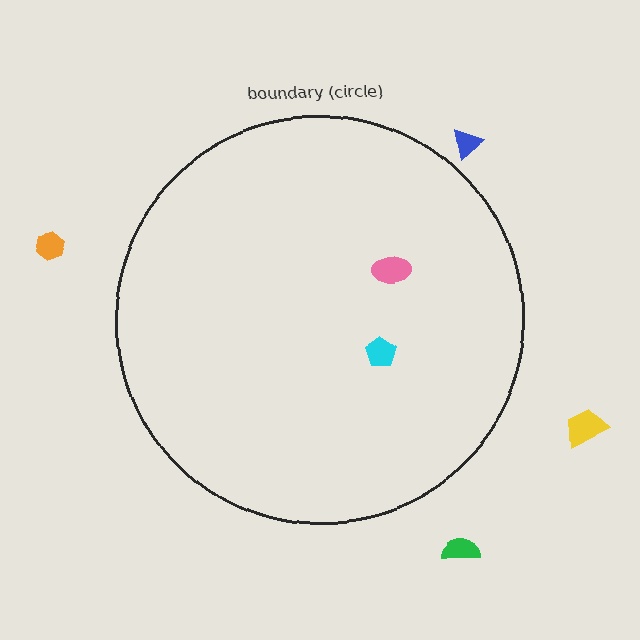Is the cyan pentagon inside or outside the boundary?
Inside.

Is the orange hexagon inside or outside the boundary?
Outside.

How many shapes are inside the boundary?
2 inside, 4 outside.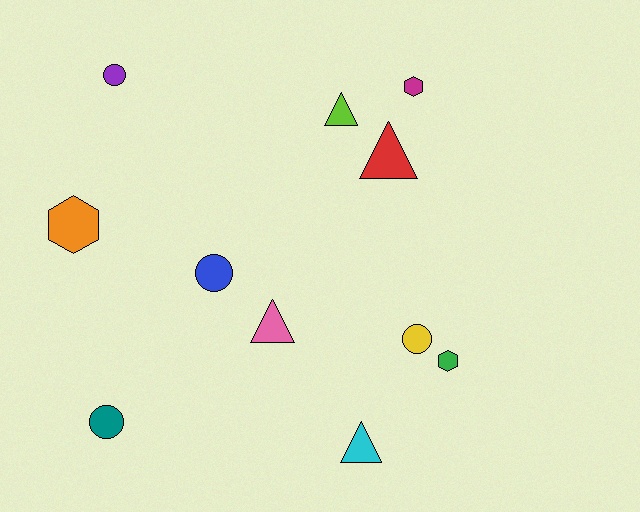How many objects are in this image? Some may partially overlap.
There are 11 objects.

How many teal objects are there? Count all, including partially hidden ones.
There is 1 teal object.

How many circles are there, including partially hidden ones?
There are 4 circles.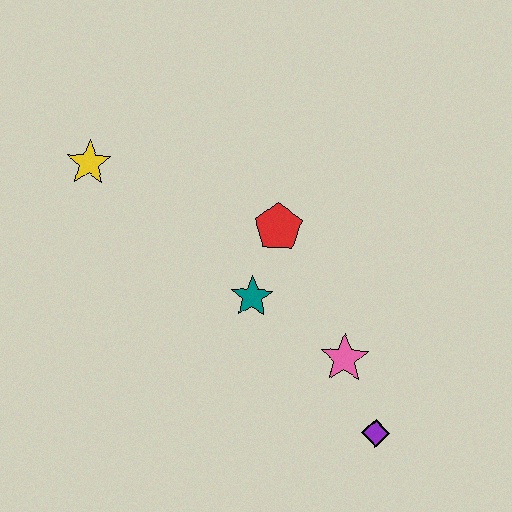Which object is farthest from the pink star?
The yellow star is farthest from the pink star.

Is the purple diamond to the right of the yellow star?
Yes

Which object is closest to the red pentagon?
The teal star is closest to the red pentagon.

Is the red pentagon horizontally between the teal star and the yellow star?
No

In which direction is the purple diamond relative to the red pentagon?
The purple diamond is below the red pentagon.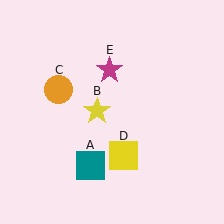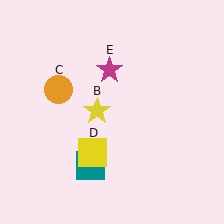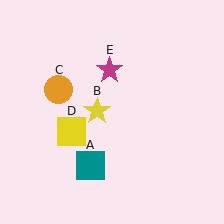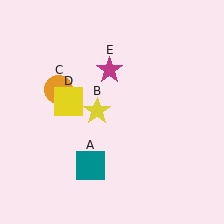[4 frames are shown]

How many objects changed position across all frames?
1 object changed position: yellow square (object D).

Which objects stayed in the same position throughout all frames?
Teal square (object A) and yellow star (object B) and orange circle (object C) and magenta star (object E) remained stationary.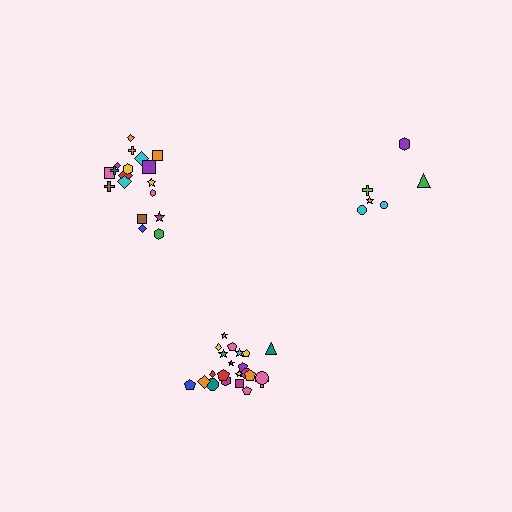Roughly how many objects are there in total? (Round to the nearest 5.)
Roughly 45 objects in total.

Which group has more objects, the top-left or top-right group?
The top-left group.